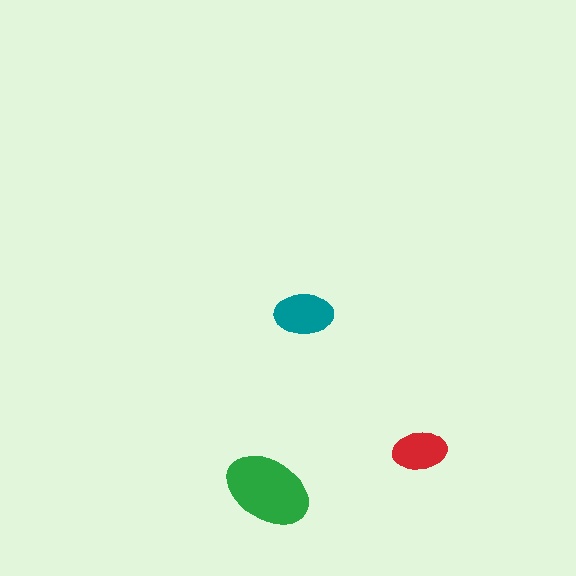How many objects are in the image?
There are 3 objects in the image.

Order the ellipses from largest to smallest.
the green one, the teal one, the red one.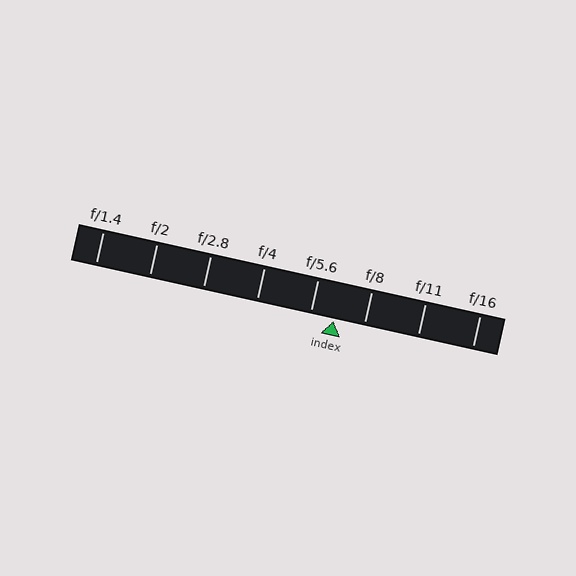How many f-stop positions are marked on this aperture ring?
There are 8 f-stop positions marked.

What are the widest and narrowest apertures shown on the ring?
The widest aperture shown is f/1.4 and the narrowest is f/16.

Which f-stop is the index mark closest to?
The index mark is closest to f/5.6.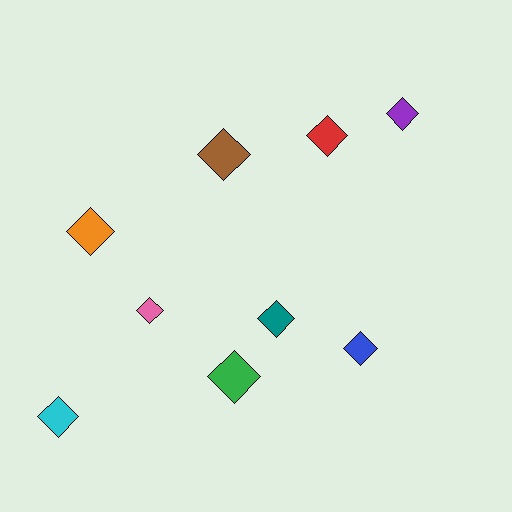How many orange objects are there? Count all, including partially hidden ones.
There is 1 orange object.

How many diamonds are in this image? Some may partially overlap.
There are 9 diamonds.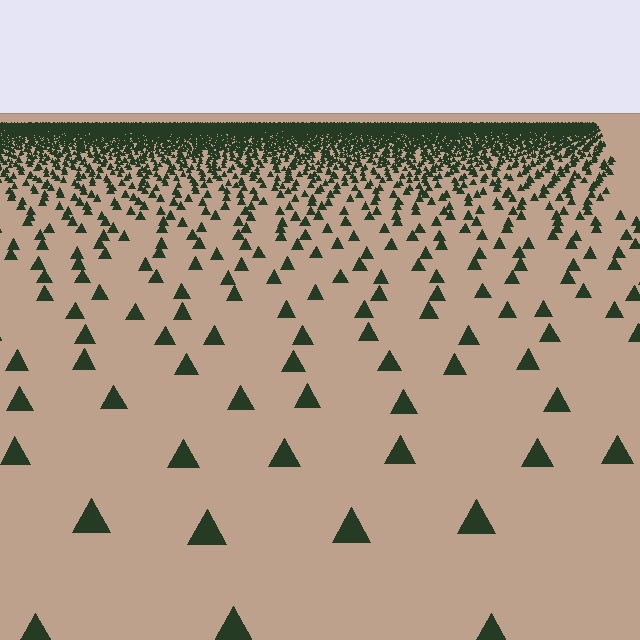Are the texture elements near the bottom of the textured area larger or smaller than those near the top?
Larger. Near the bottom, elements are closer to the viewer and appear at a bigger on-screen size.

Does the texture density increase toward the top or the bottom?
Density increases toward the top.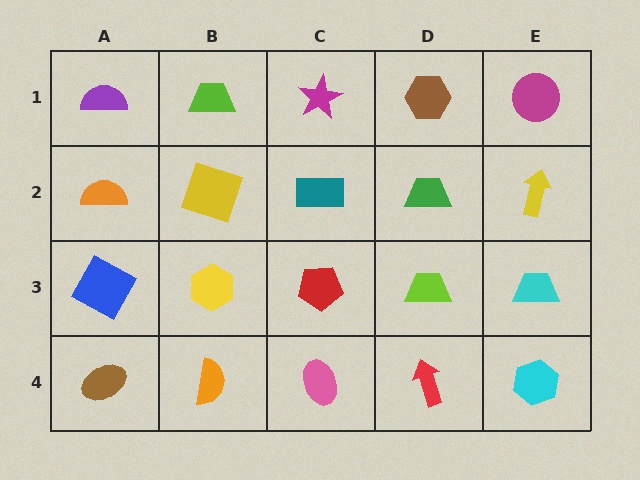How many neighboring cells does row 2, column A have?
3.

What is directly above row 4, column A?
A blue square.